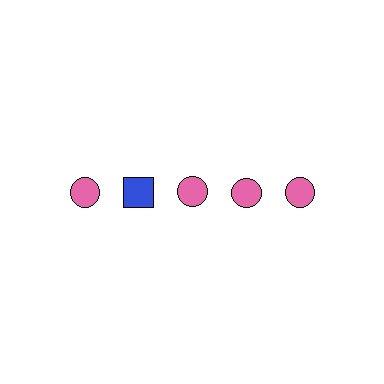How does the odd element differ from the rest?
It differs in both color (blue instead of pink) and shape (square instead of circle).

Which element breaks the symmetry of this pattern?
The blue square in the top row, second from left column breaks the symmetry. All other shapes are pink circles.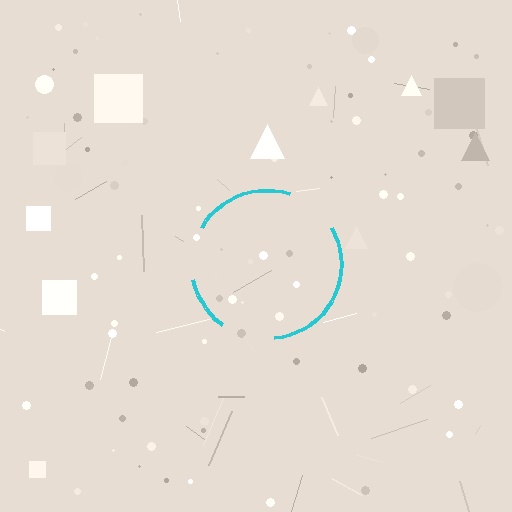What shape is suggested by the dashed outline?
The dashed outline suggests a circle.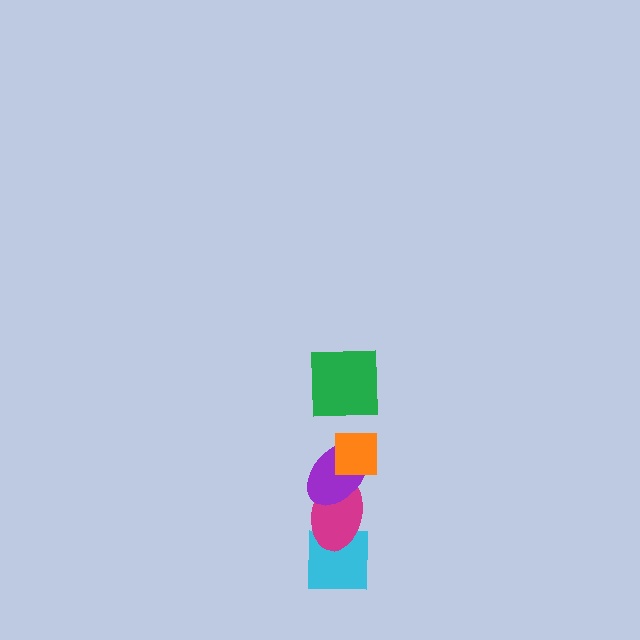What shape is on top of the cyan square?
The magenta ellipse is on top of the cyan square.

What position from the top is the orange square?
The orange square is 2nd from the top.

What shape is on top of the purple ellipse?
The orange square is on top of the purple ellipse.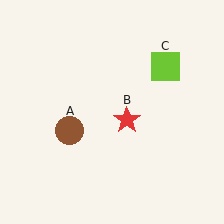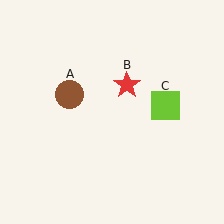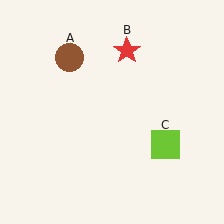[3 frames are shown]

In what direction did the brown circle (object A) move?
The brown circle (object A) moved up.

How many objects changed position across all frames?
3 objects changed position: brown circle (object A), red star (object B), lime square (object C).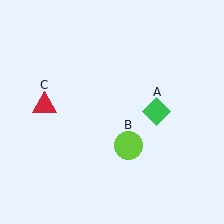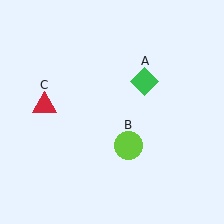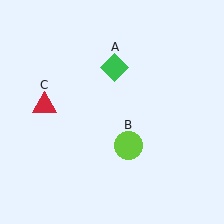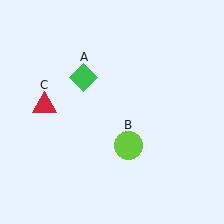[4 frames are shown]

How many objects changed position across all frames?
1 object changed position: green diamond (object A).